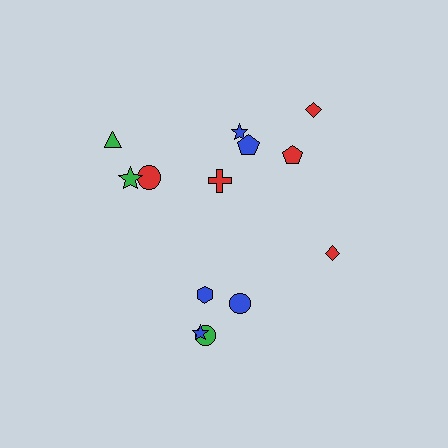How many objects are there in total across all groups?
There are 13 objects.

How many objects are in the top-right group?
There are 6 objects.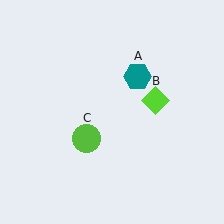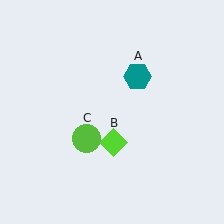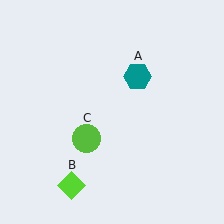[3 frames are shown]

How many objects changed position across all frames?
1 object changed position: lime diamond (object B).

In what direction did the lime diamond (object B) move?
The lime diamond (object B) moved down and to the left.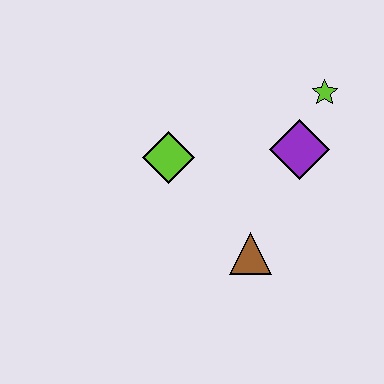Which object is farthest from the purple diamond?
The lime diamond is farthest from the purple diamond.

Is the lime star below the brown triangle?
No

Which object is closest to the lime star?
The purple diamond is closest to the lime star.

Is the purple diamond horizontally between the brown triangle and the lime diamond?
No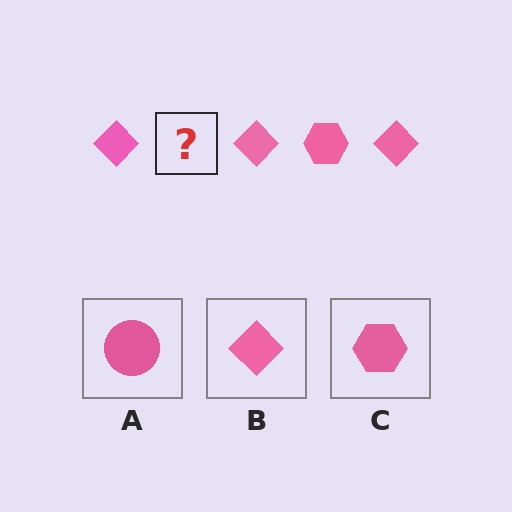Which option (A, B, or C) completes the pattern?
C.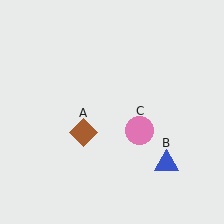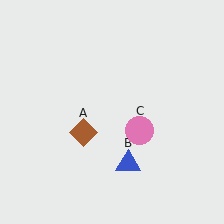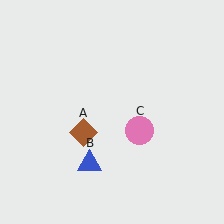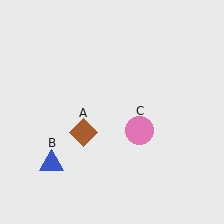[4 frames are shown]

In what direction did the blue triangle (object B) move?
The blue triangle (object B) moved left.